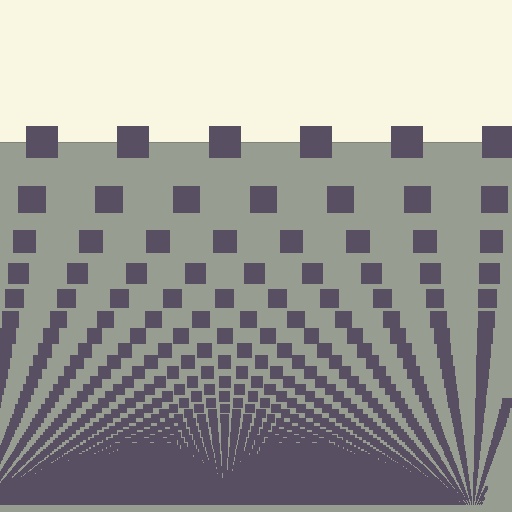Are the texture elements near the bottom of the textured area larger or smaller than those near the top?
Smaller. The gradient is inverted — elements near the bottom are smaller and denser.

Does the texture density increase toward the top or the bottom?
Density increases toward the bottom.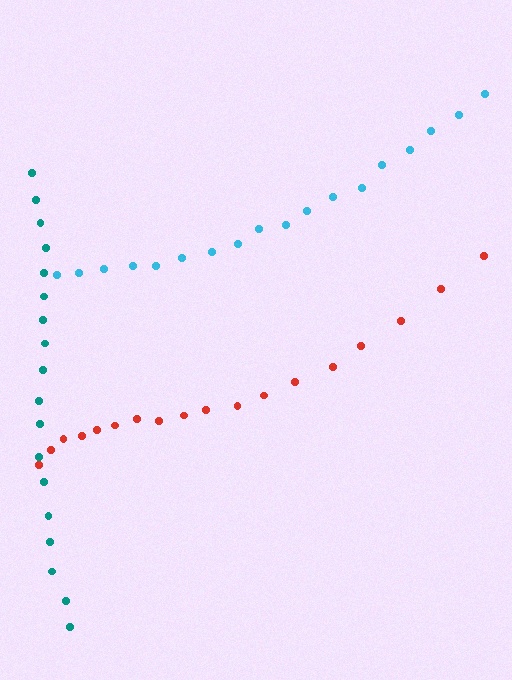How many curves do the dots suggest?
There are 3 distinct paths.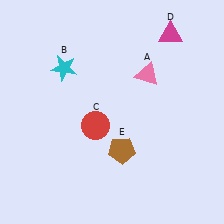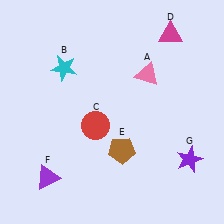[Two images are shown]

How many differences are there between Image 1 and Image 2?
There are 2 differences between the two images.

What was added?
A purple triangle (F), a purple star (G) were added in Image 2.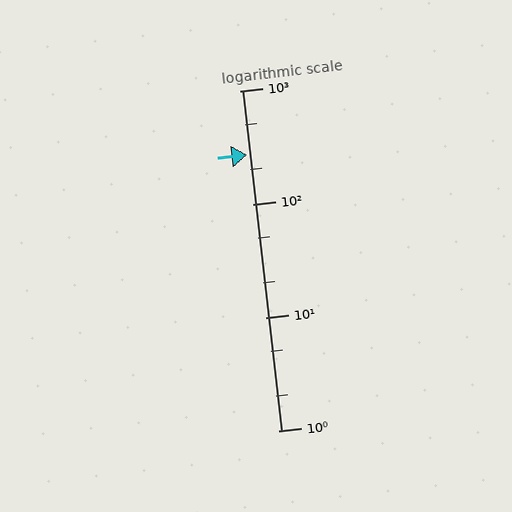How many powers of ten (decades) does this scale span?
The scale spans 3 decades, from 1 to 1000.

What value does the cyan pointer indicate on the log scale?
The pointer indicates approximately 270.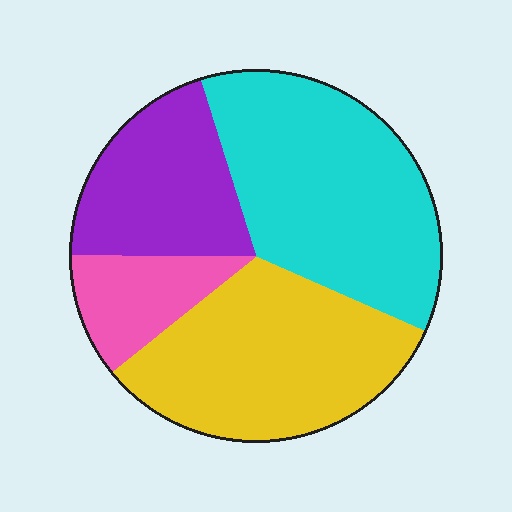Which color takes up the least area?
Pink, at roughly 10%.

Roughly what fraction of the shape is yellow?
Yellow takes up between a quarter and a half of the shape.